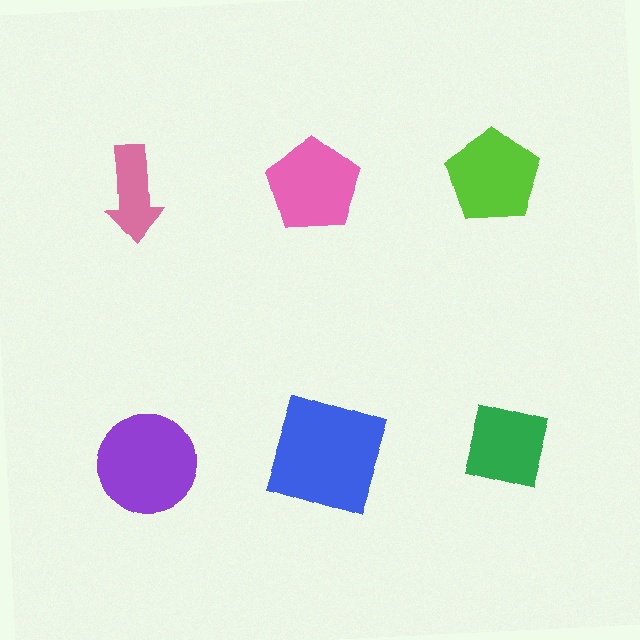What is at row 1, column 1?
A pink arrow.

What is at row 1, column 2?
A pink pentagon.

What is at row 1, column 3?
A lime pentagon.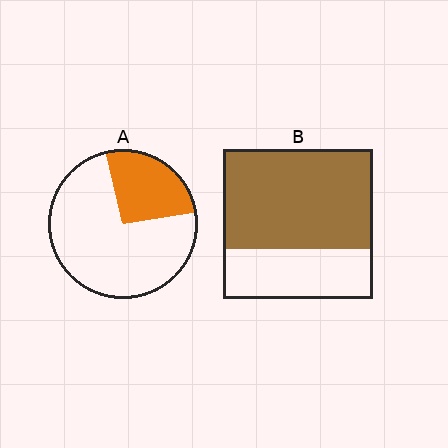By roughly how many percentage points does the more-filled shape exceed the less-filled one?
By roughly 40 percentage points (B over A).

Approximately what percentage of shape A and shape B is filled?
A is approximately 25% and B is approximately 65%.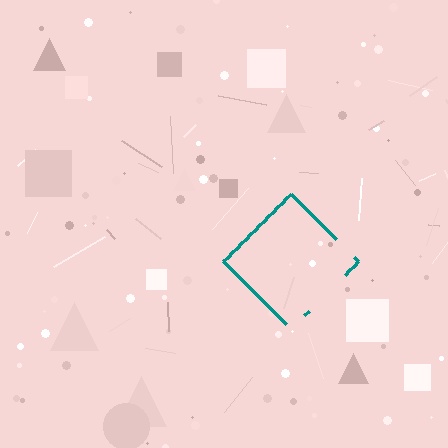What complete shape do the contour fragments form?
The contour fragments form a diamond.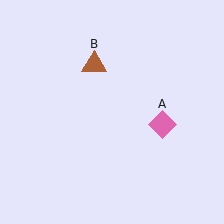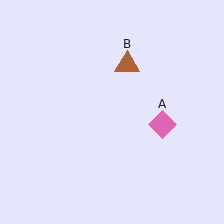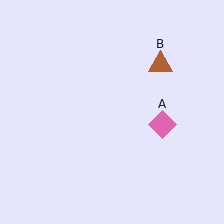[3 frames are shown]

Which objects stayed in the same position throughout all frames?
Pink diamond (object A) remained stationary.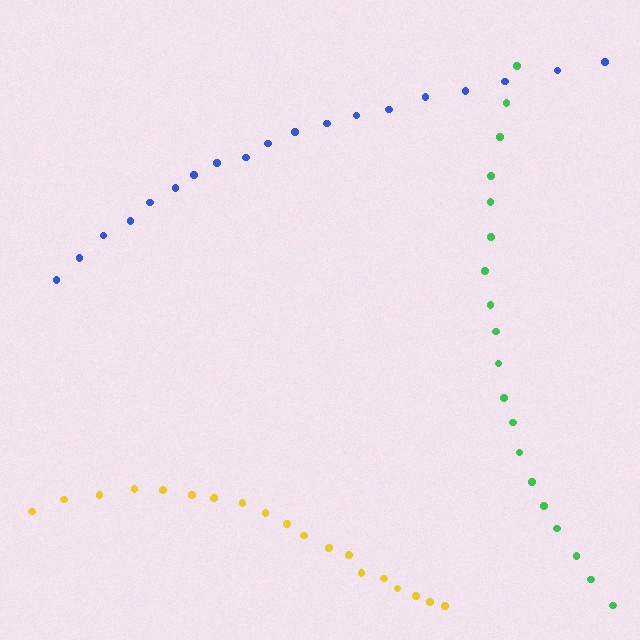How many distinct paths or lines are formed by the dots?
There are 3 distinct paths.